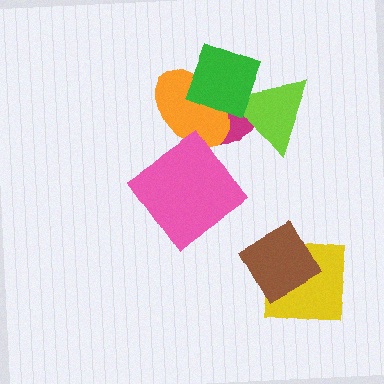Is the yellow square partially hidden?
Yes, it is partially covered by another shape.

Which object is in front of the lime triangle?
The green diamond is in front of the lime triangle.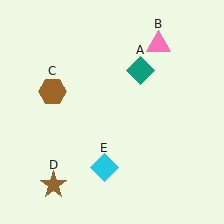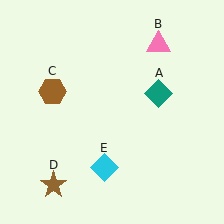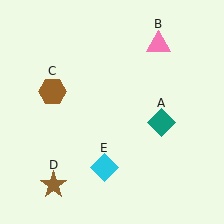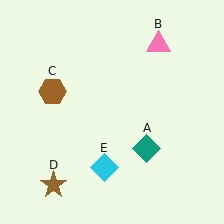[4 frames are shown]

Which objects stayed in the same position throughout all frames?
Pink triangle (object B) and brown hexagon (object C) and brown star (object D) and cyan diamond (object E) remained stationary.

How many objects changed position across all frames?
1 object changed position: teal diamond (object A).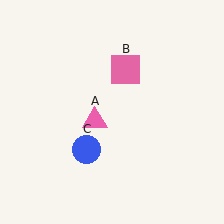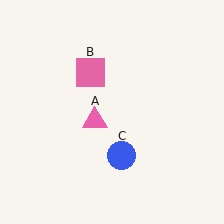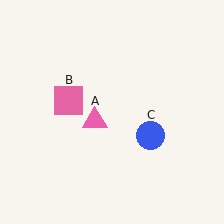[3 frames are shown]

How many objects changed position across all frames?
2 objects changed position: pink square (object B), blue circle (object C).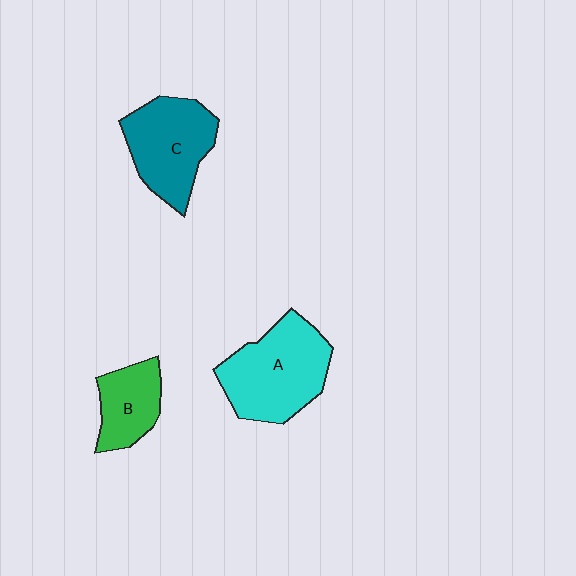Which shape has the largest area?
Shape A (cyan).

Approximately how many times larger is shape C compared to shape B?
Approximately 1.5 times.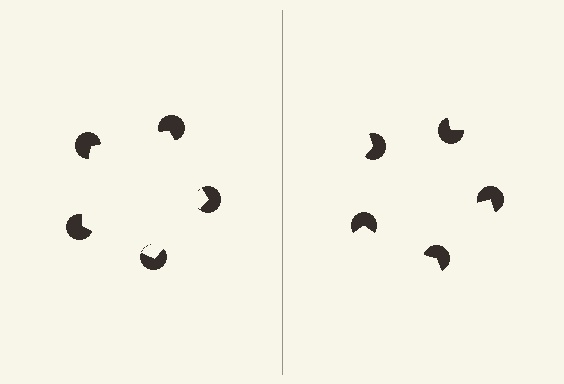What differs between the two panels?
The pac-man discs are positioned identically on both sides; only the wedge orientations differ. On the left they align to a pentagon; on the right they are misaligned.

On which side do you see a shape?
An illusory pentagon appears on the left side. On the right side the wedge cuts are rotated, so no coherent shape forms.